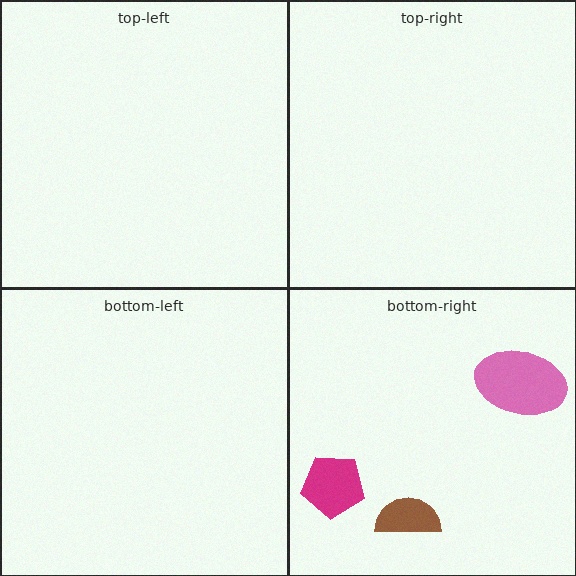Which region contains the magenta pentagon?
The bottom-right region.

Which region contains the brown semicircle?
The bottom-right region.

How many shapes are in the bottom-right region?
3.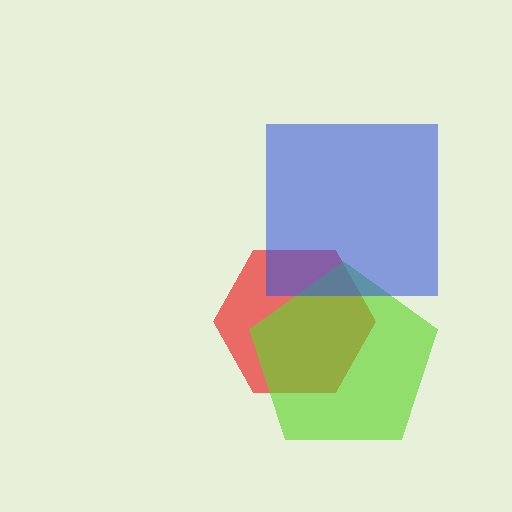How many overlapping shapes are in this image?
There are 3 overlapping shapes in the image.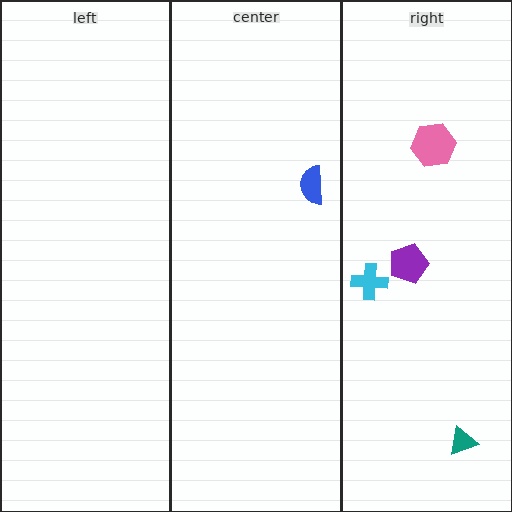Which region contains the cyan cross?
The right region.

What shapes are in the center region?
The blue semicircle.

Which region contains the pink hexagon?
The right region.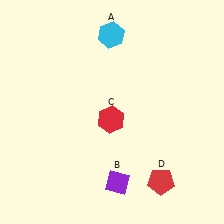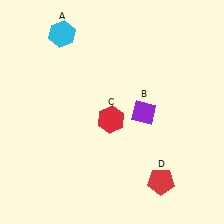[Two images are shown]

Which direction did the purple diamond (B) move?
The purple diamond (B) moved up.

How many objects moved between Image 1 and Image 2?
2 objects moved between the two images.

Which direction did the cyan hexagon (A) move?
The cyan hexagon (A) moved left.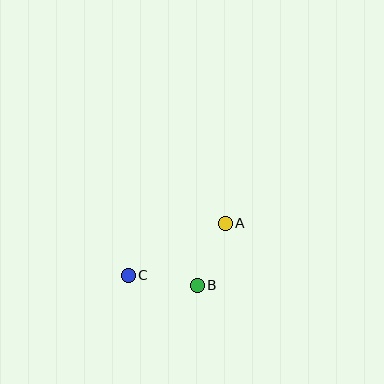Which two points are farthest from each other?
Points A and C are farthest from each other.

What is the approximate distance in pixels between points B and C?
The distance between B and C is approximately 69 pixels.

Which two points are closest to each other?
Points A and B are closest to each other.